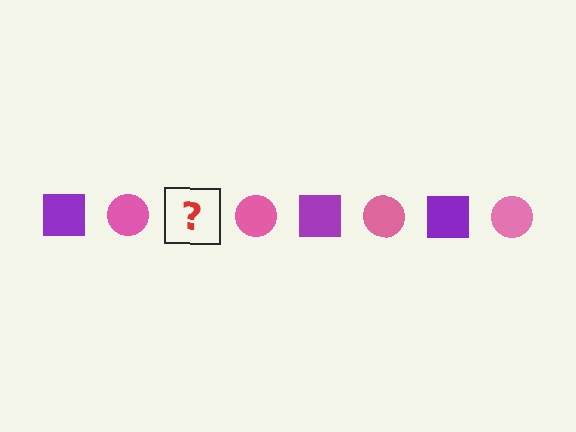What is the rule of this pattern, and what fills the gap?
The rule is that the pattern alternates between purple square and pink circle. The gap should be filled with a purple square.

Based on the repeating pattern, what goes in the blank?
The blank should be a purple square.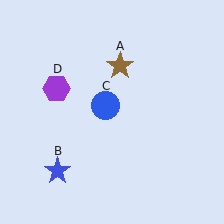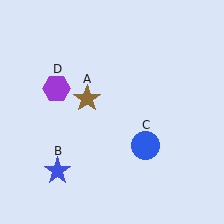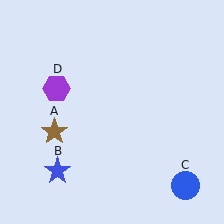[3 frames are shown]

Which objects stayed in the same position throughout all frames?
Blue star (object B) and purple hexagon (object D) remained stationary.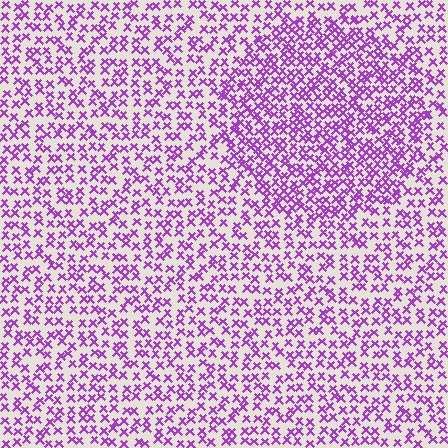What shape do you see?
I see a circle.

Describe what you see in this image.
The image contains small purple elements arranged at two different densities. A circle-shaped region is visible where the elements are more densely packed than the surrounding area.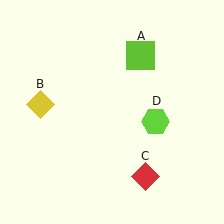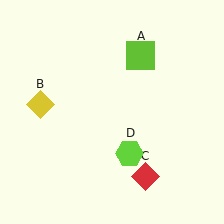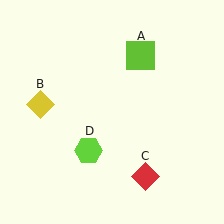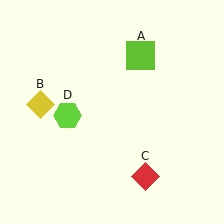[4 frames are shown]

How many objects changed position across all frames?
1 object changed position: lime hexagon (object D).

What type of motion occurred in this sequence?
The lime hexagon (object D) rotated clockwise around the center of the scene.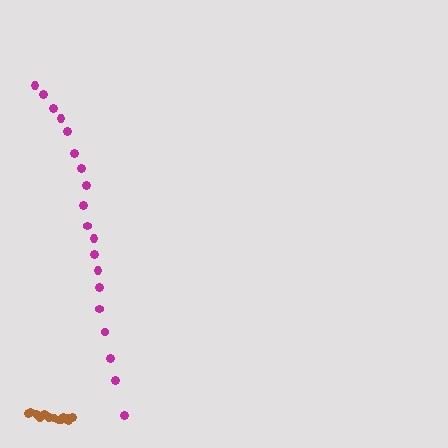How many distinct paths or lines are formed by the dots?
There are 2 distinct paths.